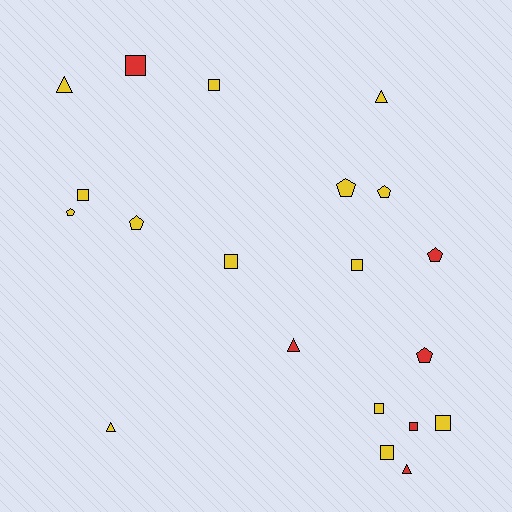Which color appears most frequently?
Yellow, with 14 objects.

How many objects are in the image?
There are 20 objects.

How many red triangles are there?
There are 2 red triangles.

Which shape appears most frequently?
Square, with 9 objects.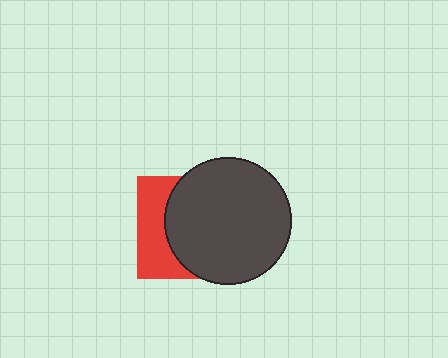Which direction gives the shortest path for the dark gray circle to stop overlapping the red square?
Moving right gives the shortest separation.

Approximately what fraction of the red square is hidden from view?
Roughly 66% of the red square is hidden behind the dark gray circle.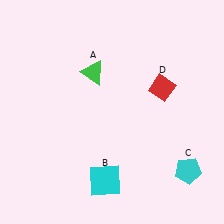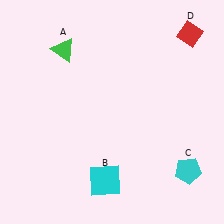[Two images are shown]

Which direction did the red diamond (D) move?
The red diamond (D) moved up.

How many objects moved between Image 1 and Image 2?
2 objects moved between the two images.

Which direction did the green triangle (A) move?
The green triangle (A) moved left.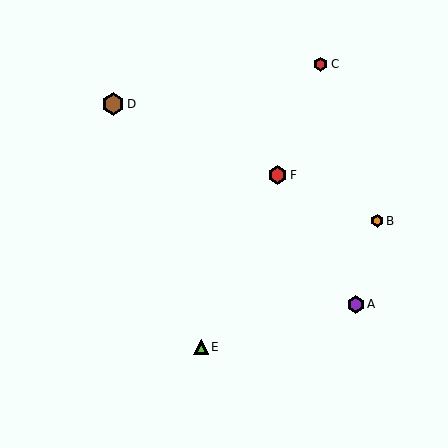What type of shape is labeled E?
Shape E is a lime triangle.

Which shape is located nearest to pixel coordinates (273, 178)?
The red hexagon (labeled F) at (278, 175) is nearest to that location.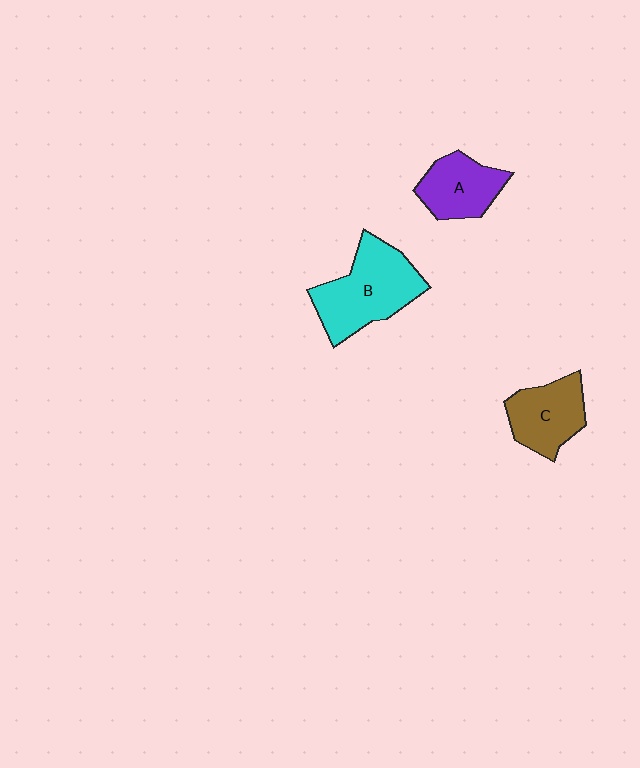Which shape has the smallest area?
Shape A (purple).